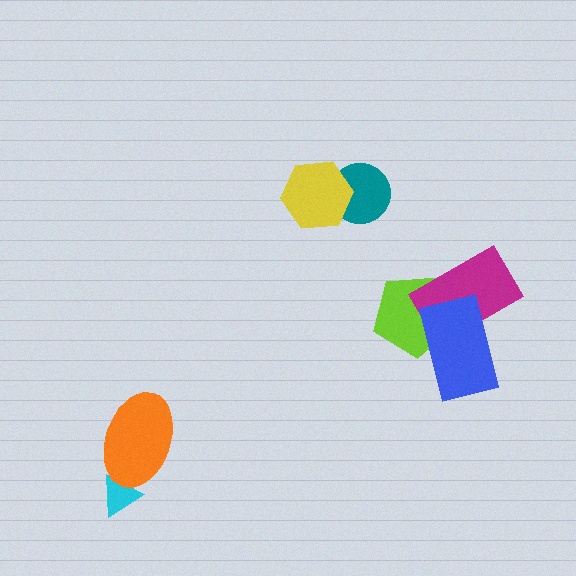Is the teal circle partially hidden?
Yes, it is partially covered by another shape.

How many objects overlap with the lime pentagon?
2 objects overlap with the lime pentagon.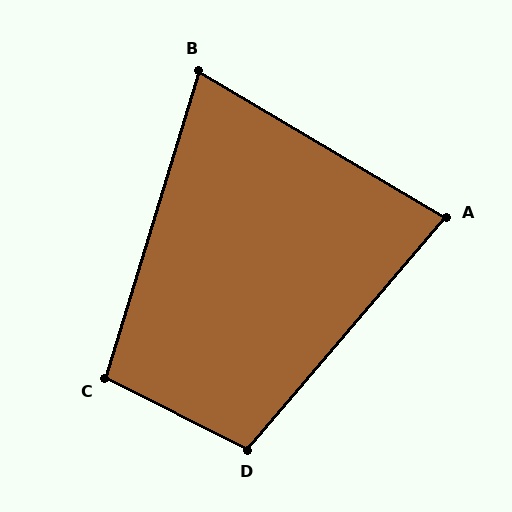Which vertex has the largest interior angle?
D, at approximately 104 degrees.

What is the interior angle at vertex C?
Approximately 100 degrees (obtuse).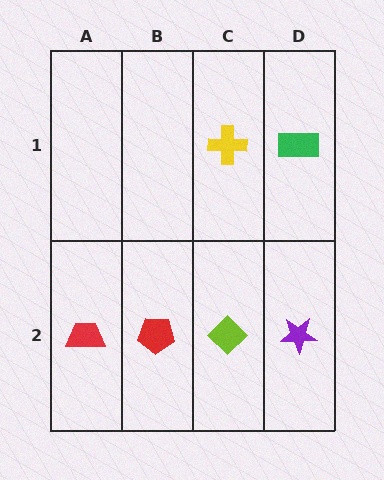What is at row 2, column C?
A lime diamond.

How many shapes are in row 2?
4 shapes.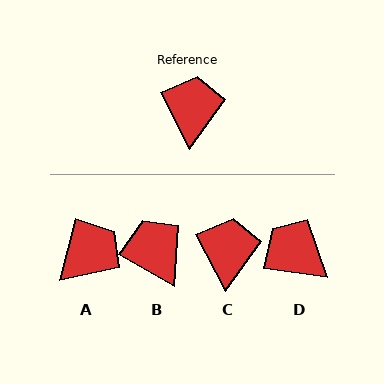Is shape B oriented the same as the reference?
No, it is off by about 32 degrees.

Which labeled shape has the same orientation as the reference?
C.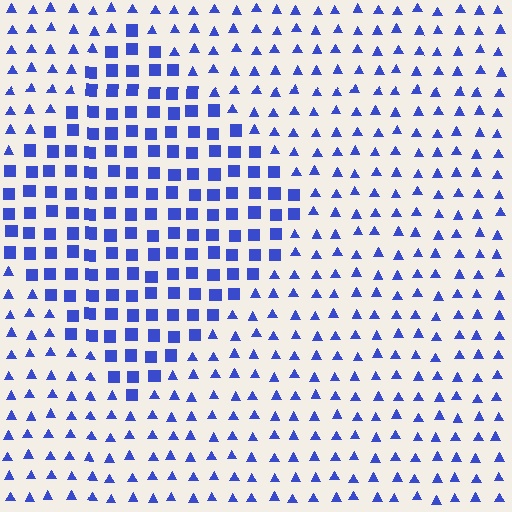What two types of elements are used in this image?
The image uses squares inside the diamond region and triangles outside it.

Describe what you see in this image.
The image is filled with small blue elements arranged in a uniform grid. A diamond-shaped region contains squares, while the surrounding area contains triangles. The boundary is defined purely by the change in element shape.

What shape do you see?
I see a diamond.